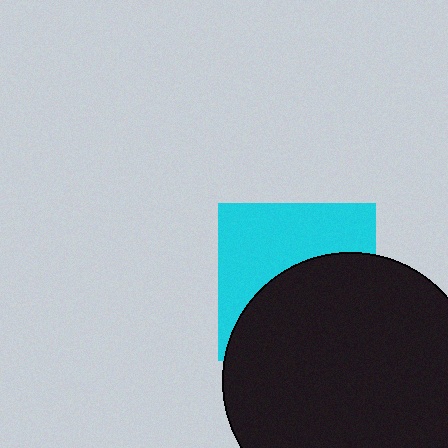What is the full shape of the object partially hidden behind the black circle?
The partially hidden object is a cyan square.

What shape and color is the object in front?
The object in front is a black circle.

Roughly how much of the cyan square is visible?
About half of it is visible (roughly 47%).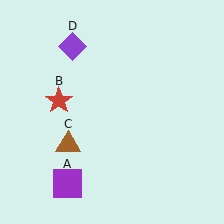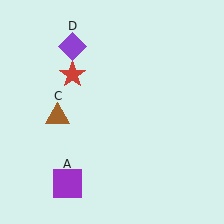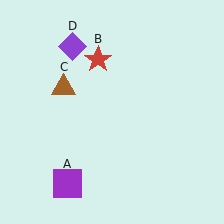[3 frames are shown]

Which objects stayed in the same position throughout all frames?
Purple square (object A) and purple diamond (object D) remained stationary.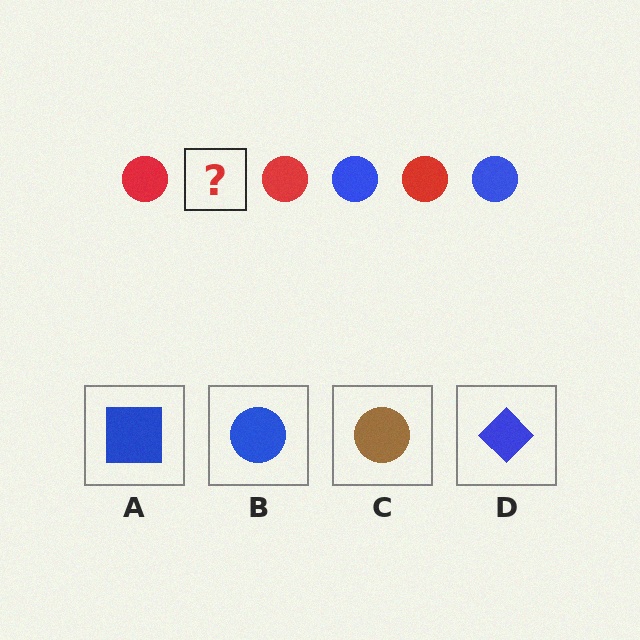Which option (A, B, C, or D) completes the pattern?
B.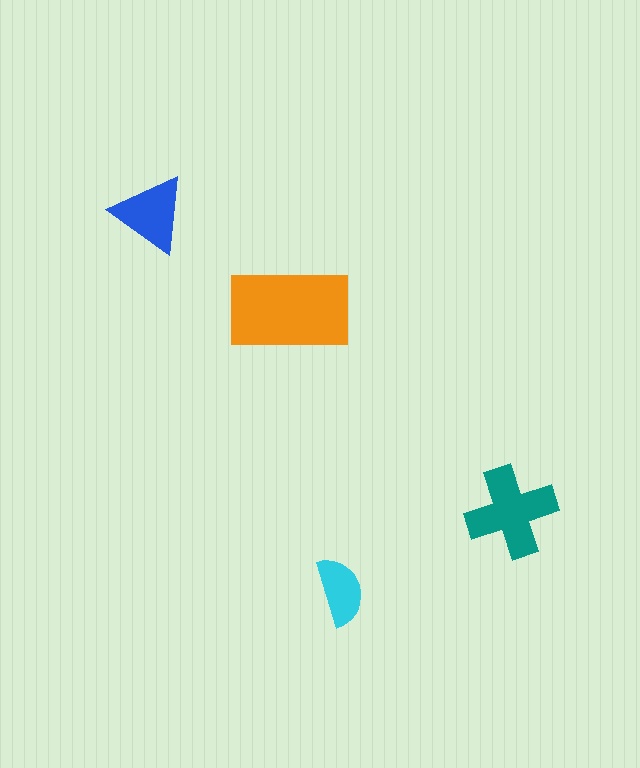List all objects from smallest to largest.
The cyan semicircle, the blue triangle, the teal cross, the orange rectangle.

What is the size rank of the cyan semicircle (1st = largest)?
4th.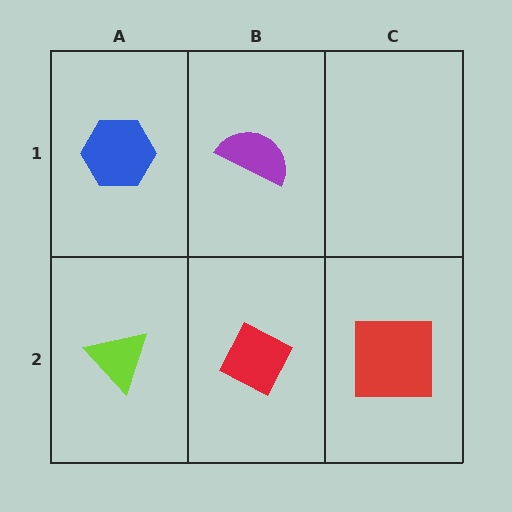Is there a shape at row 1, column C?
No, that cell is empty.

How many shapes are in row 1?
2 shapes.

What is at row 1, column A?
A blue hexagon.